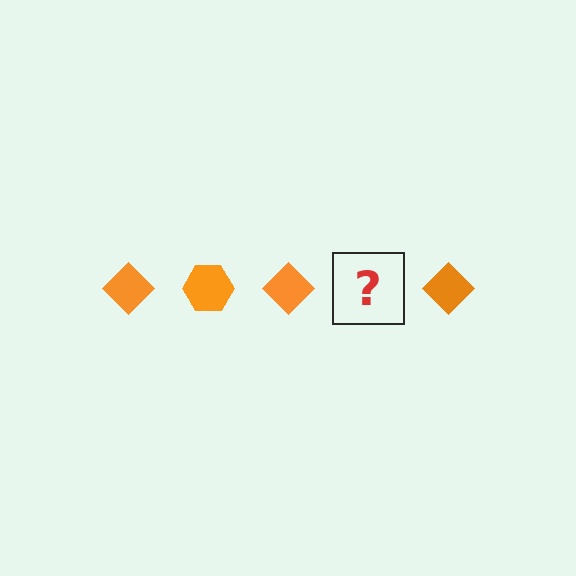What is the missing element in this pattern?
The missing element is an orange hexagon.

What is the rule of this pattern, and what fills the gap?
The rule is that the pattern cycles through diamond, hexagon shapes in orange. The gap should be filled with an orange hexagon.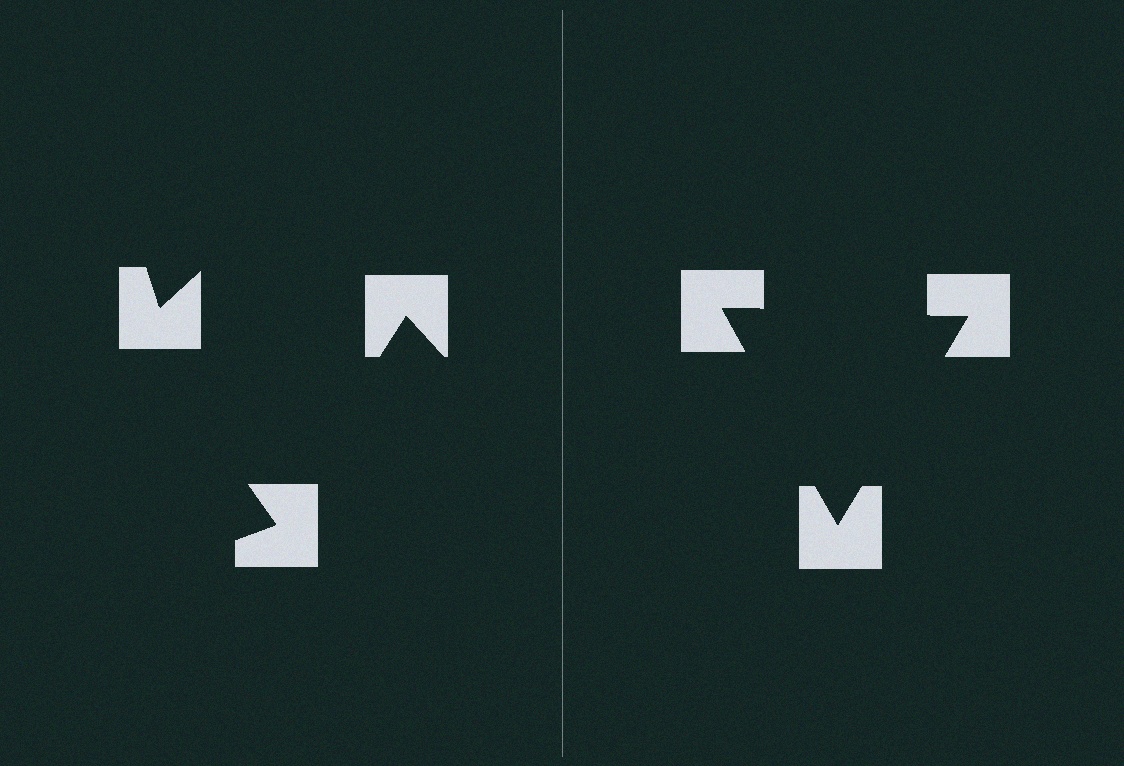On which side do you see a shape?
An illusory triangle appears on the right side. On the left side the wedge cuts are rotated, so no coherent shape forms.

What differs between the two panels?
The notched squares are positioned identically on both sides; only the wedge orientations differ. On the right they align to a triangle; on the left they are misaligned.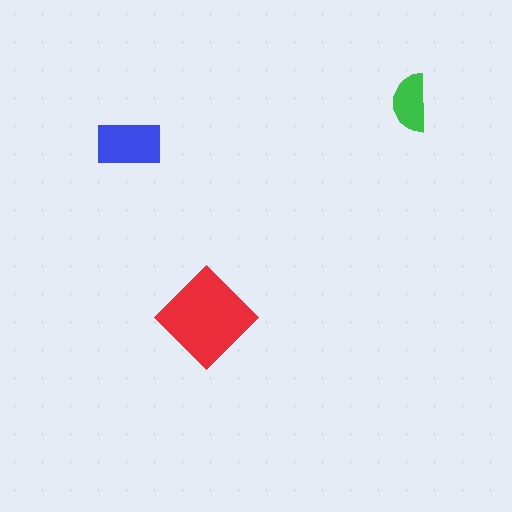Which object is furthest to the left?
The blue rectangle is leftmost.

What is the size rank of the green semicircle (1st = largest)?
3rd.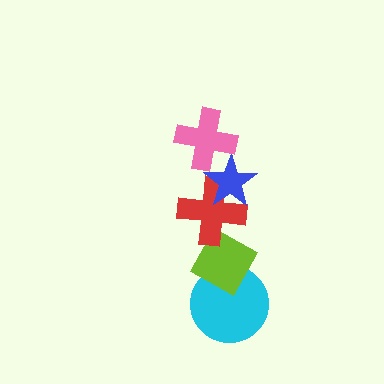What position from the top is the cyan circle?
The cyan circle is 5th from the top.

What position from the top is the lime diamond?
The lime diamond is 4th from the top.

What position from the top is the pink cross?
The pink cross is 1st from the top.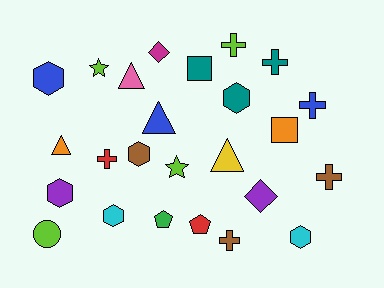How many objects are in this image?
There are 25 objects.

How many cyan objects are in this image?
There are 2 cyan objects.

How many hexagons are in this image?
There are 6 hexagons.